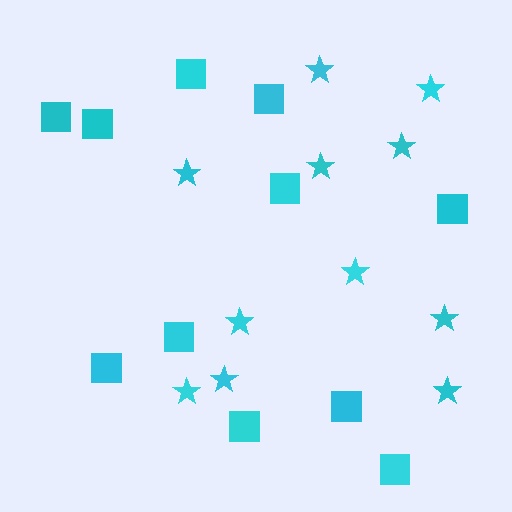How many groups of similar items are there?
There are 2 groups: one group of squares (11) and one group of stars (11).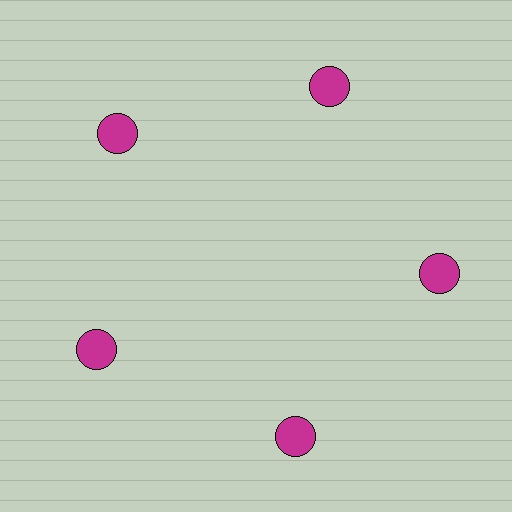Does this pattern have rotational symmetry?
Yes, this pattern has 5-fold rotational symmetry. It looks the same after rotating 72 degrees around the center.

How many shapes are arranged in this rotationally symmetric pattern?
There are 5 shapes, arranged in 5 groups of 1.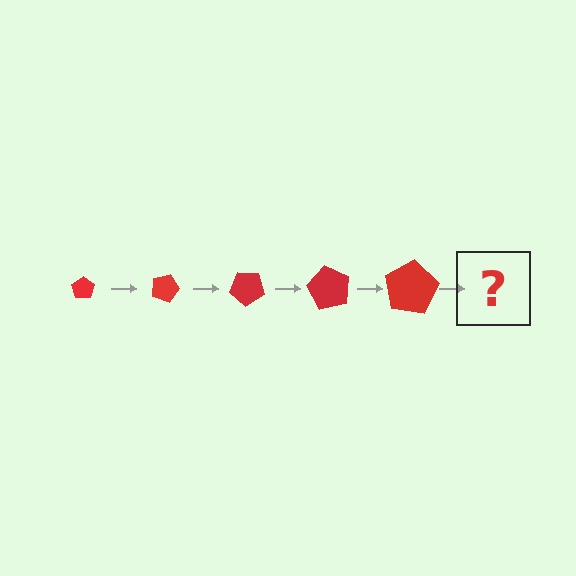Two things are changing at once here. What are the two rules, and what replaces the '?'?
The two rules are that the pentagon grows larger each step and it rotates 20 degrees each step. The '?' should be a pentagon, larger than the previous one and rotated 100 degrees from the start.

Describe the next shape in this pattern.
It should be a pentagon, larger than the previous one and rotated 100 degrees from the start.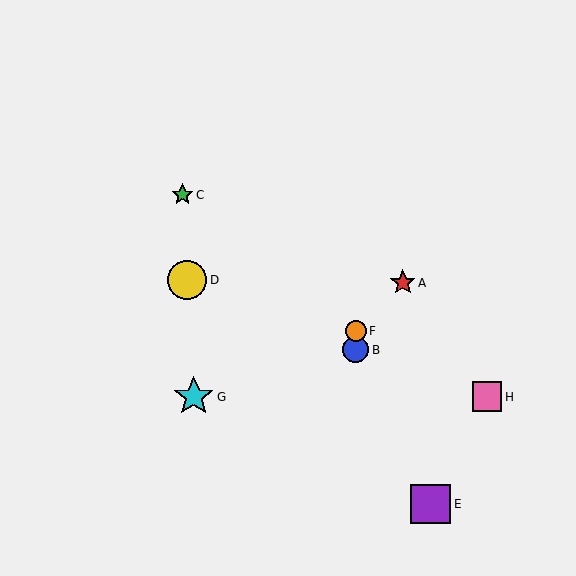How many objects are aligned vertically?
2 objects (B, F) are aligned vertically.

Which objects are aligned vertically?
Objects B, F are aligned vertically.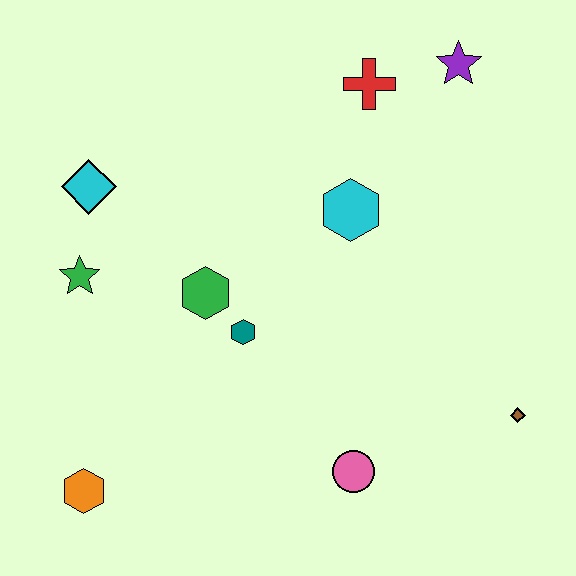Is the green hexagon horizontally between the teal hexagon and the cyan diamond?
Yes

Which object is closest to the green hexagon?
The teal hexagon is closest to the green hexagon.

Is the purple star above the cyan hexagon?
Yes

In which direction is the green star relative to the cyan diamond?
The green star is below the cyan diamond.